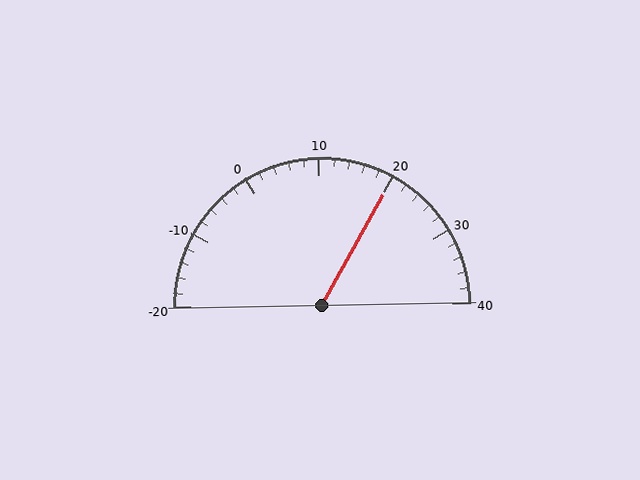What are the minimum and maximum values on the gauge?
The gauge ranges from -20 to 40.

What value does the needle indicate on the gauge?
The needle indicates approximately 20.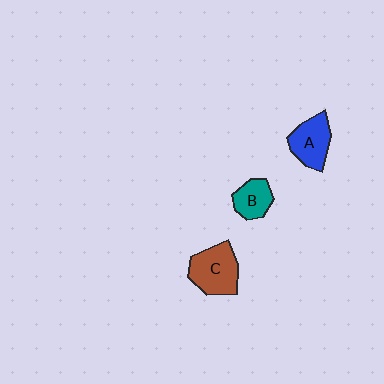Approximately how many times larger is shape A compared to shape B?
Approximately 1.3 times.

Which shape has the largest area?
Shape C (brown).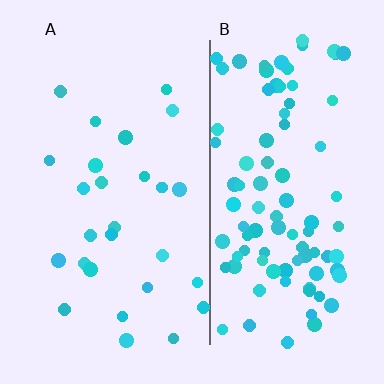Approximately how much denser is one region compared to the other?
Approximately 3.4× — region B over region A.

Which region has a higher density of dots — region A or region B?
B (the right).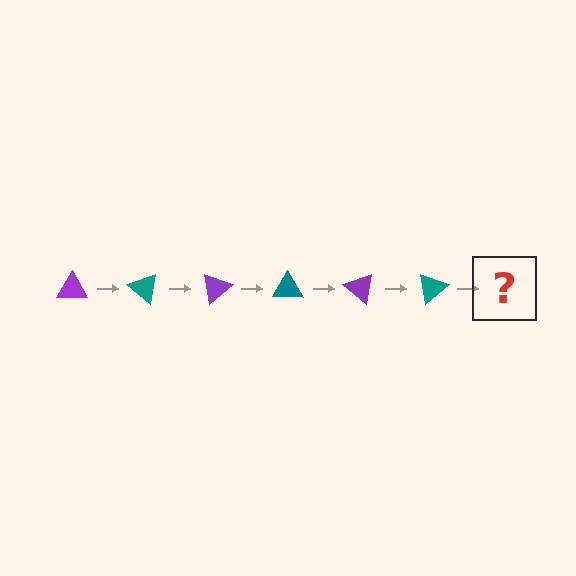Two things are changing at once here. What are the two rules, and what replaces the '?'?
The two rules are that it rotates 40 degrees each step and the color cycles through purple and teal. The '?' should be a purple triangle, rotated 240 degrees from the start.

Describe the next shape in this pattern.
It should be a purple triangle, rotated 240 degrees from the start.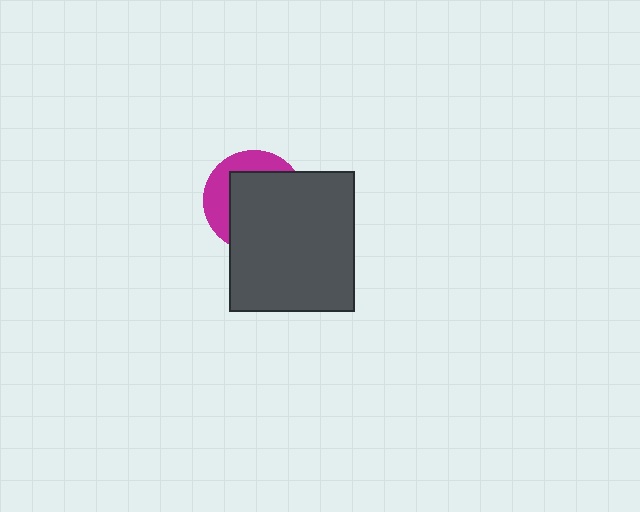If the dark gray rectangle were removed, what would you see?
You would see the complete magenta circle.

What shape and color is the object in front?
The object in front is a dark gray rectangle.